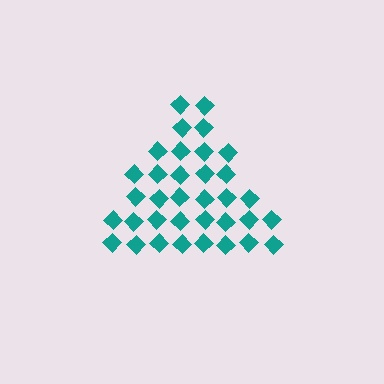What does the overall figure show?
The overall figure shows a triangle.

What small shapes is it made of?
It is made of small diamonds.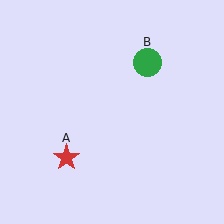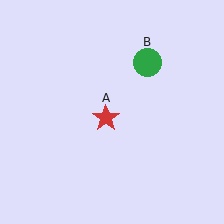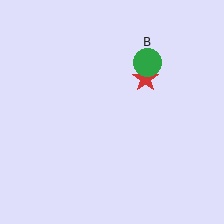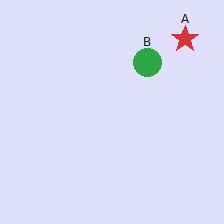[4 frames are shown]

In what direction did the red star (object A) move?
The red star (object A) moved up and to the right.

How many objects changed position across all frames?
1 object changed position: red star (object A).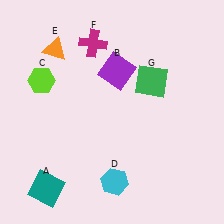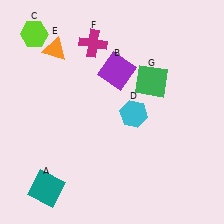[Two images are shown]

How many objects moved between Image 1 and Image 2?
2 objects moved between the two images.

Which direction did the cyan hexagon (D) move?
The cyan hexagon (D) moved up.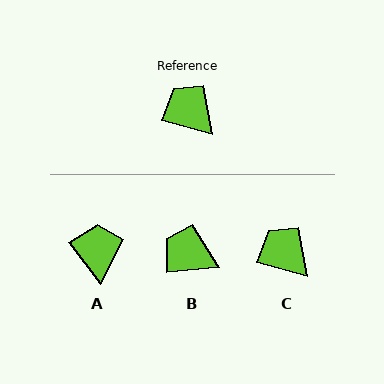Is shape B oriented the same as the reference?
No, it is off by about 21 degrees.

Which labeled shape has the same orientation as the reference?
C.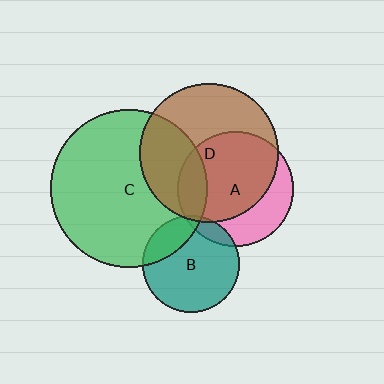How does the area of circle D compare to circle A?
Approximately 1.4 times.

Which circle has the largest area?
Circle C (green).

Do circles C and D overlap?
Yes.